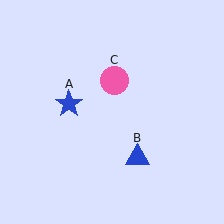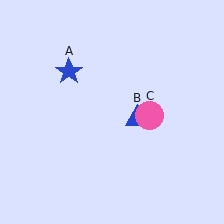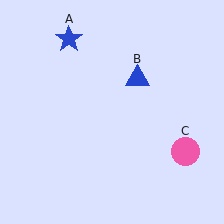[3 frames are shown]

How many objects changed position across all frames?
3 objects changed position: blue star (object A), blue triangle (object B), pink circle (object C).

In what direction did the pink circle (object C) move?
The pink circle (object C) moved down and to the right.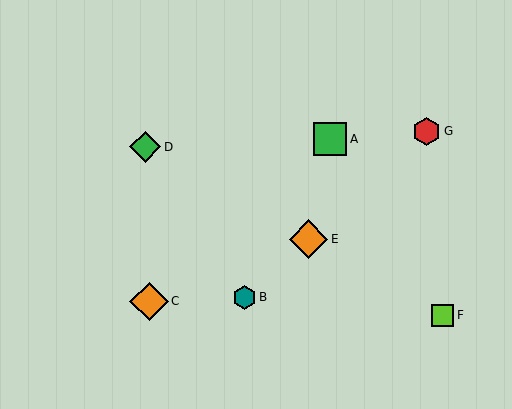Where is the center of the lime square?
The center of the lime square is at (442, 315).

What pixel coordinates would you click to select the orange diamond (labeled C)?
Click at (149, 301) to select the orange diamond C.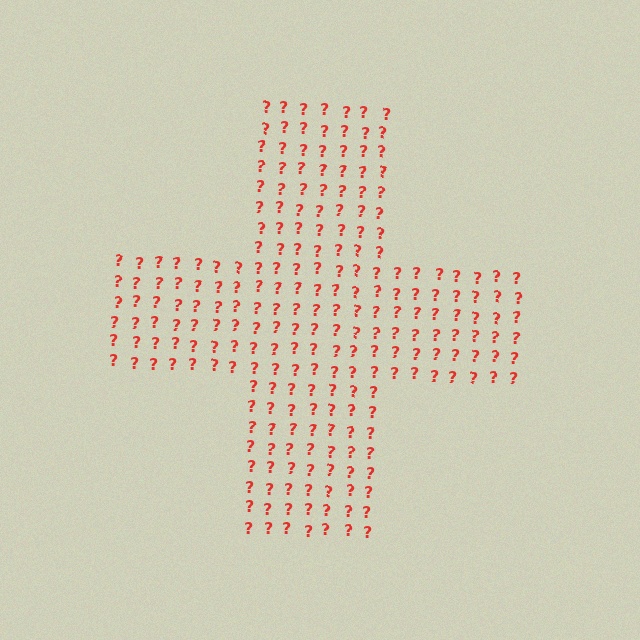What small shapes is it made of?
It is made of small question marks.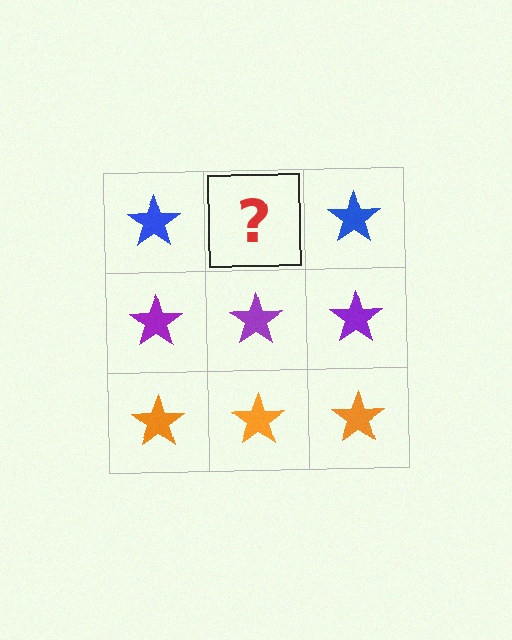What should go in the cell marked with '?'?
The missing cell should contain a blue star.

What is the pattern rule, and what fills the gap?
The rule is that each row has a consistent color. The gap should be filled with a blue star.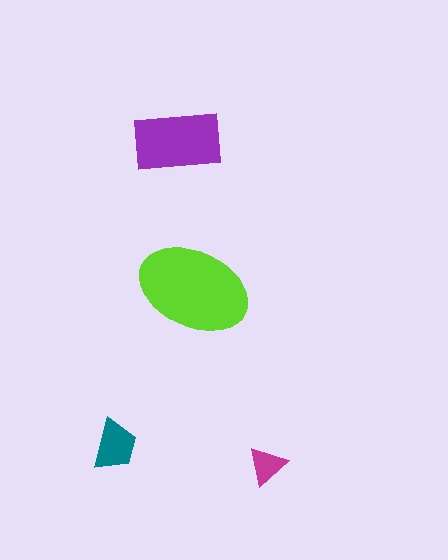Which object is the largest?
The lime ellipse.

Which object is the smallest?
The magenta triangle.